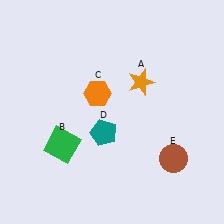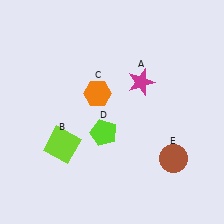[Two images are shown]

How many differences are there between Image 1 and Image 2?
There are 3 differences between the two images.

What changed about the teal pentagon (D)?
In Image 1, D is teal. In Image 2, it changed to lime.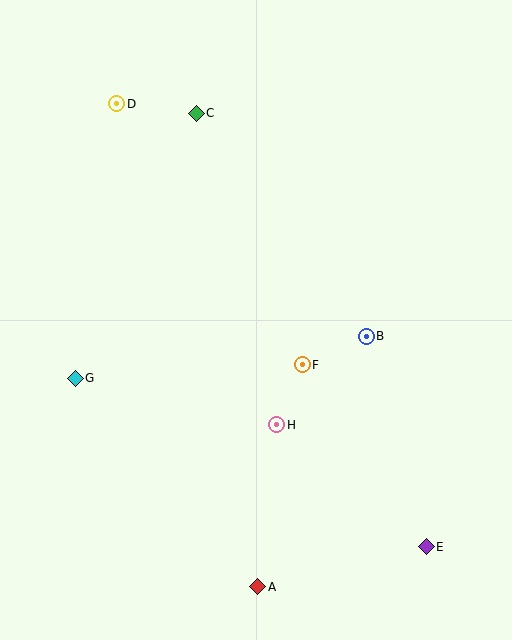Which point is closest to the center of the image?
Point F at (302, 365) is closest to the center.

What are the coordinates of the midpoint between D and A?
The midpoint between D and A is at (187, 345).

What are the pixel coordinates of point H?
Point H is at (277, 425).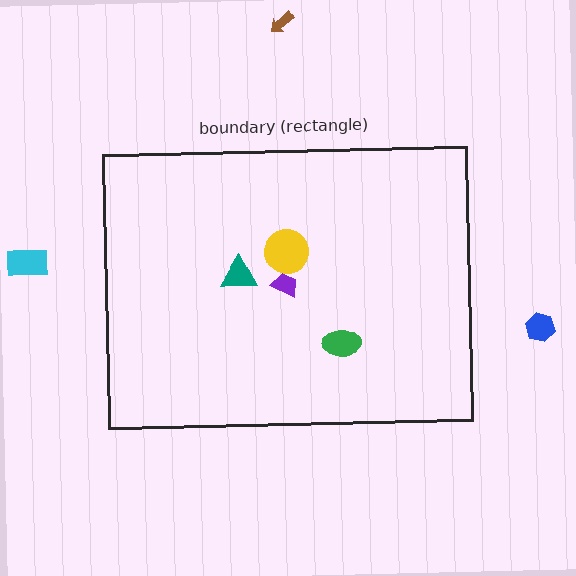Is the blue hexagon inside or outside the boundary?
Outside.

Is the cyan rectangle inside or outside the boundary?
Outside.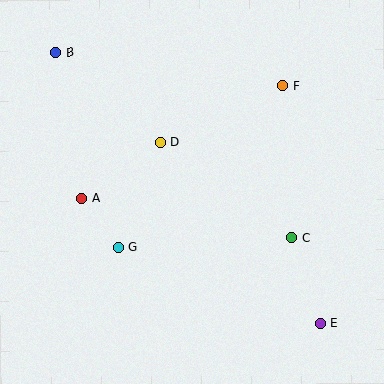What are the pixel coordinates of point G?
Point G is at (118, 247).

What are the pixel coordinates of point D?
Point D is at (160, 143).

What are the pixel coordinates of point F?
Point F is at (282, 85).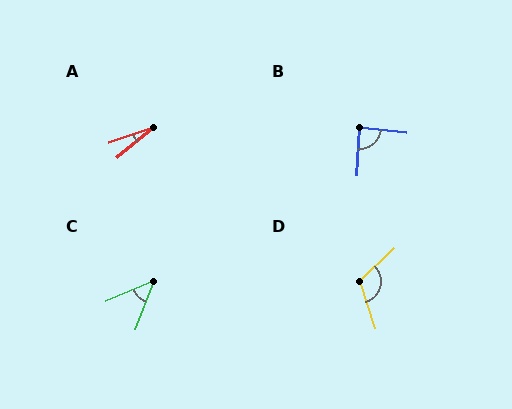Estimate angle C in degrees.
Approximately 46 degrees.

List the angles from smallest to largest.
A (20°), C (46°), B (87°), D (116°).